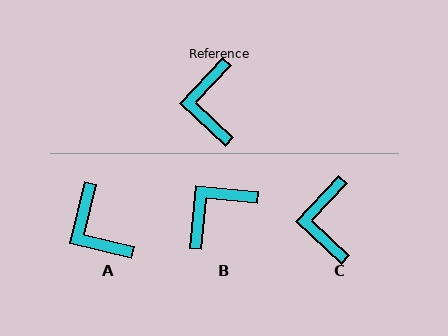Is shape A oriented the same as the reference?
No, it is off by about 30 degrees.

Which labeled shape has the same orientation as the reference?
C.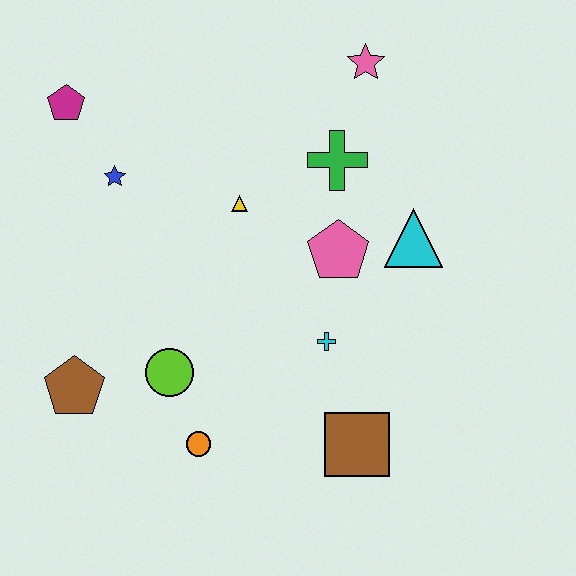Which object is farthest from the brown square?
The magenta pentagon is farthest from the brown square.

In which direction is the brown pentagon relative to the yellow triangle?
The brown pentagon is below the yellow triangle.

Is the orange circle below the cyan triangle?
Yes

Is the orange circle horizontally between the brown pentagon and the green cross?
Yes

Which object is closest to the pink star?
The green cross is closest to the pink star.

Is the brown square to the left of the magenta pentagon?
No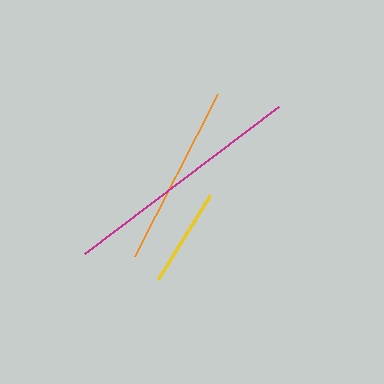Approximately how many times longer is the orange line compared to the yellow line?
The orange line is approximately 1.8 times the length of the yellow line.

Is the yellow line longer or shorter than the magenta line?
The magenta line is longer than the yellow line.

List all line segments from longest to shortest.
From longest to shortest: magenta, orange, yellow.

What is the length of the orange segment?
The orange segment is approximately 182 pixels long.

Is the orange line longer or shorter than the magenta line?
The magenta line is longer than the orange line.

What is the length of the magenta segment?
The magenta segment is approximately 243 pixels long.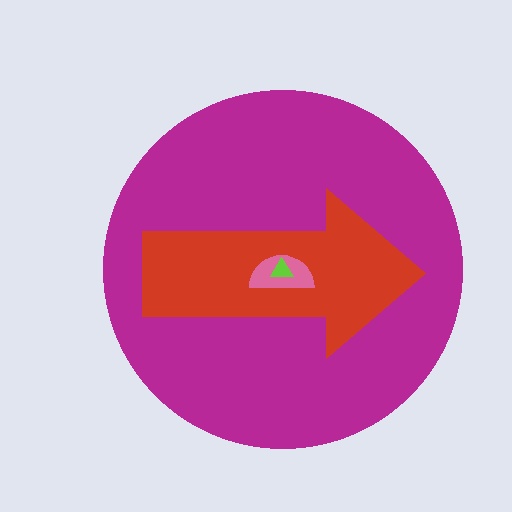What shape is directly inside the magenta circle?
The red arrow.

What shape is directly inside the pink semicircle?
The lime triangle.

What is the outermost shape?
The magenta circle.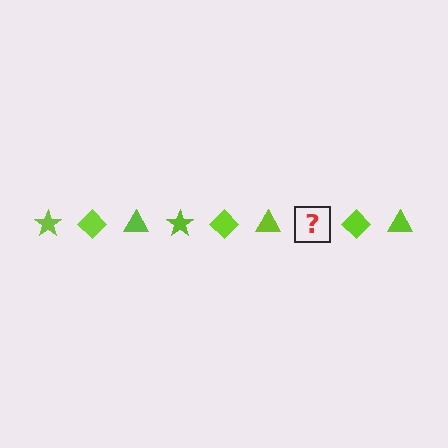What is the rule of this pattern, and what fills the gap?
The rule is that the pattern cycles through star, diamond, triangle shapes in lime. The gap should be filled with a lime star.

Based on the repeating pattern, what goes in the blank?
The blank should be a lime star.